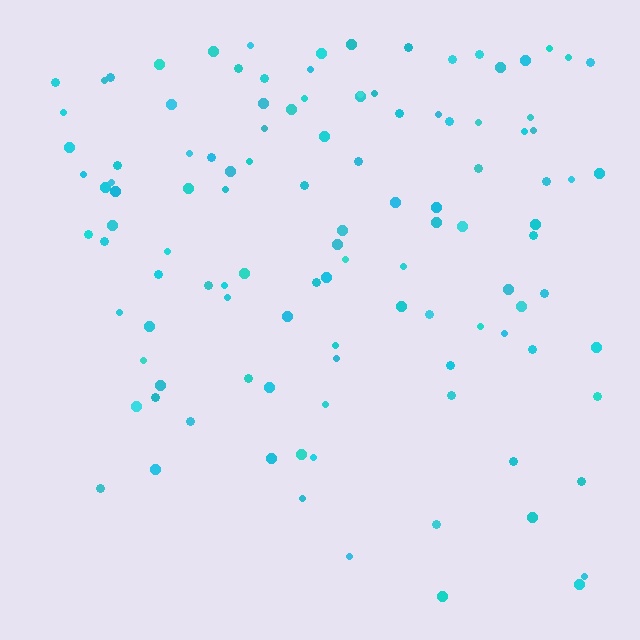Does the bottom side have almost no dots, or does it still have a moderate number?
Still a moderate number, just noticeably fewer than the top.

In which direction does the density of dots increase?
From bottom to top, with the top side densest.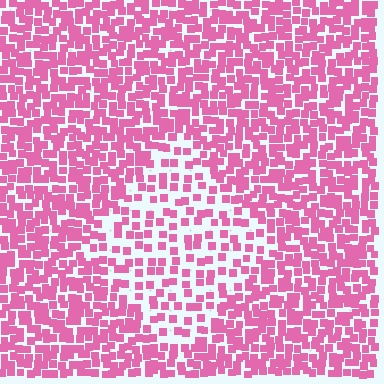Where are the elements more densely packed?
The elements are more densely packed outside the diamond boundary.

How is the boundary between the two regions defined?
The boundary is defined by a change in element density (approximately 2.1x ratio). All elements are the same color, size, and shape.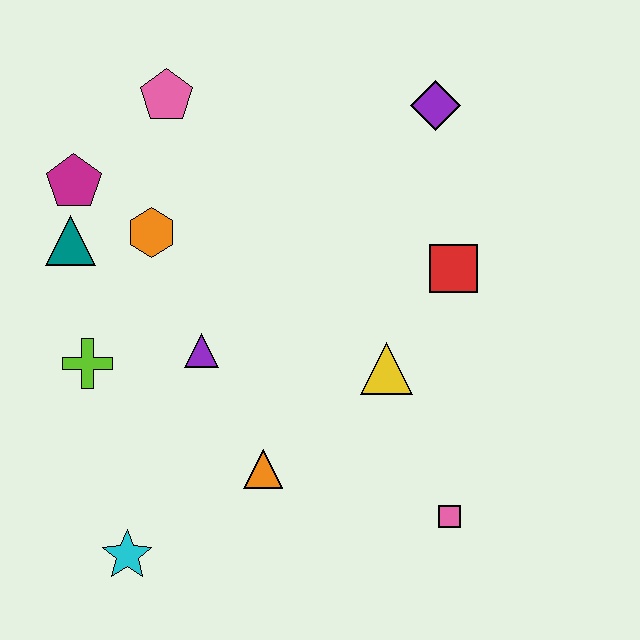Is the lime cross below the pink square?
No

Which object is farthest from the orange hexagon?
The pink square is farthest from the orange hexagon.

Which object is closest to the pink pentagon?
The magenta pentagon is closest to the pink pentagon.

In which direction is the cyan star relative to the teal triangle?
The cyan star is below the teal triangle.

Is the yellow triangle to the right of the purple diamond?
No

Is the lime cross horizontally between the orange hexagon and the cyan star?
No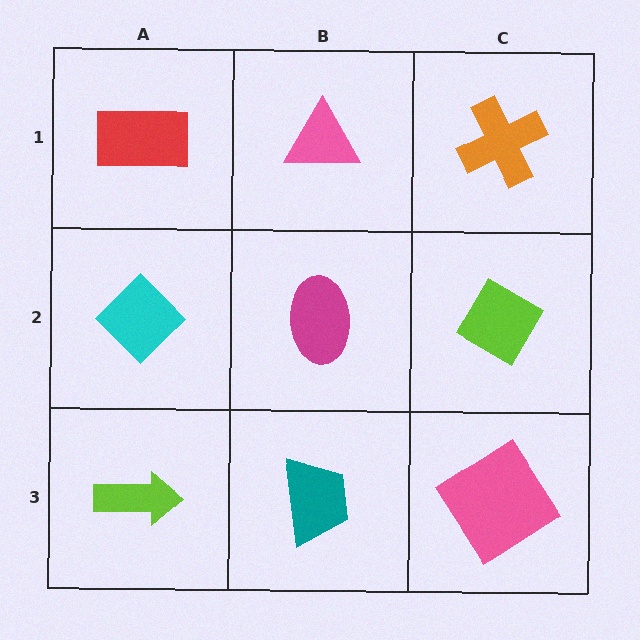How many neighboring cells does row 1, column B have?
3.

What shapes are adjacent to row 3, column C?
A lime diamond (row 2, column C), a teal trapezoid (row 3, column B).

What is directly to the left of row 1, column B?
A red rectangle.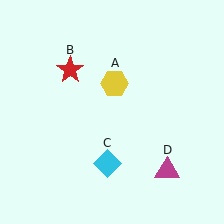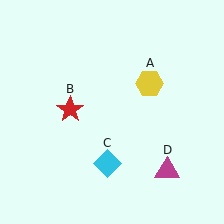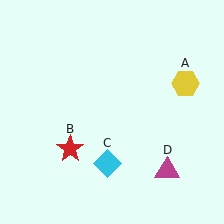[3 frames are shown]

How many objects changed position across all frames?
2 objects changed position: yellow hexagon (object A), red star (object B).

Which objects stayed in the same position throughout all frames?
Cyan diamond (object C) and magenta triangle (object D) remained stationary.